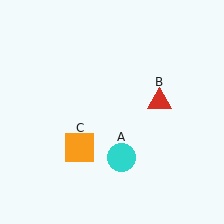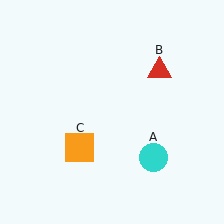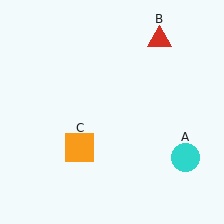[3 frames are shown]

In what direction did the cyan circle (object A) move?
The cyan circle (object A) moved right.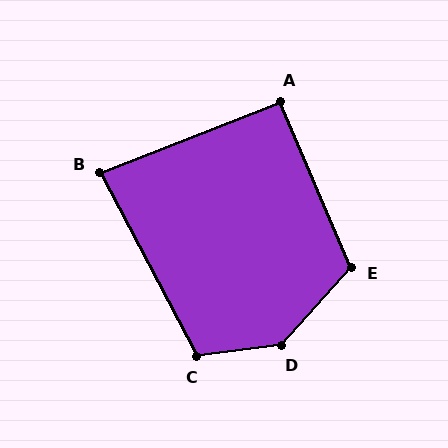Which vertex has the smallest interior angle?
B, at approximately 84 degrees.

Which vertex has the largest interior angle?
D, at approximately 139 degrees.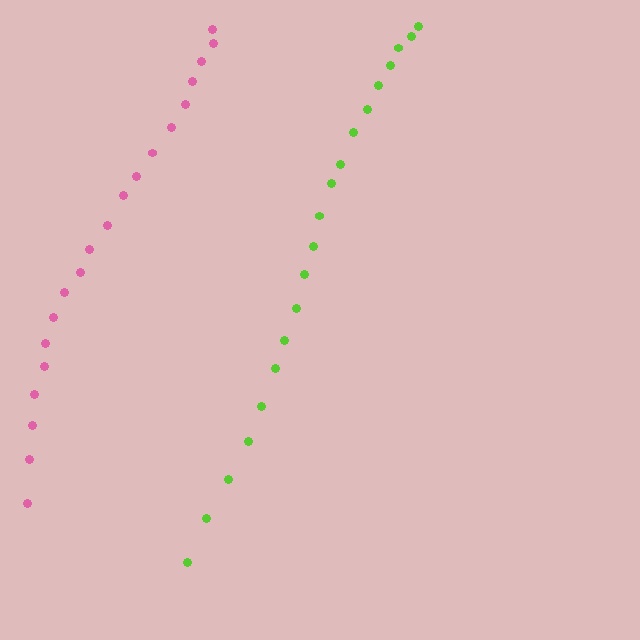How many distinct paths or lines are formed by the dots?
There are 2 distinct paths.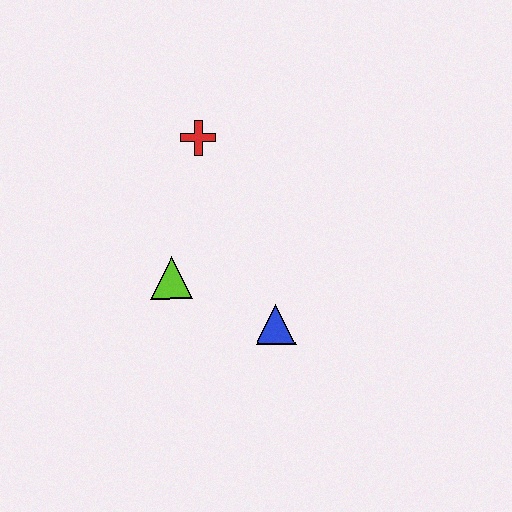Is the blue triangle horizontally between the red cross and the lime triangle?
No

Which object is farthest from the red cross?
The blue triangle is farthest from the red cross.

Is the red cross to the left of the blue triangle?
Yes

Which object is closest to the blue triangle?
The lime triangle is closest to the blue triangle.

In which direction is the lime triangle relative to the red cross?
The lime triangle is below the red cross.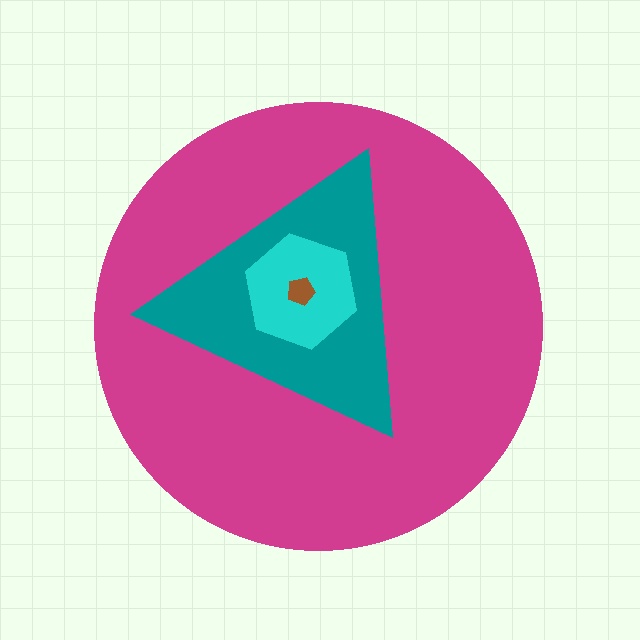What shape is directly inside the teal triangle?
The cyan hexagon.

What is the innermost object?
The brown pentagon.